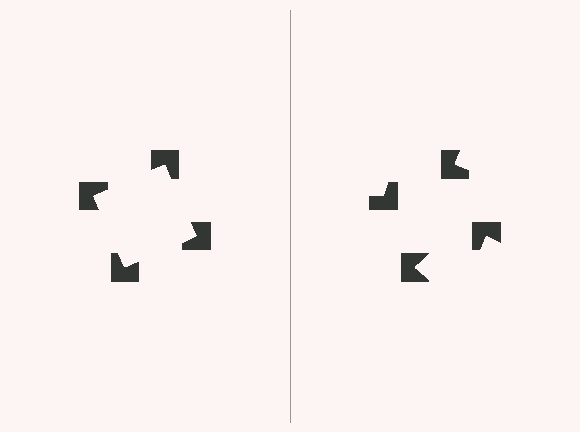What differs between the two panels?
The notched squares are positioned identically on both sides; only the wedge orientations differ. On the left they align to a square; on the right they are misaligned.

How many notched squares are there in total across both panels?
8 — 4 on each side.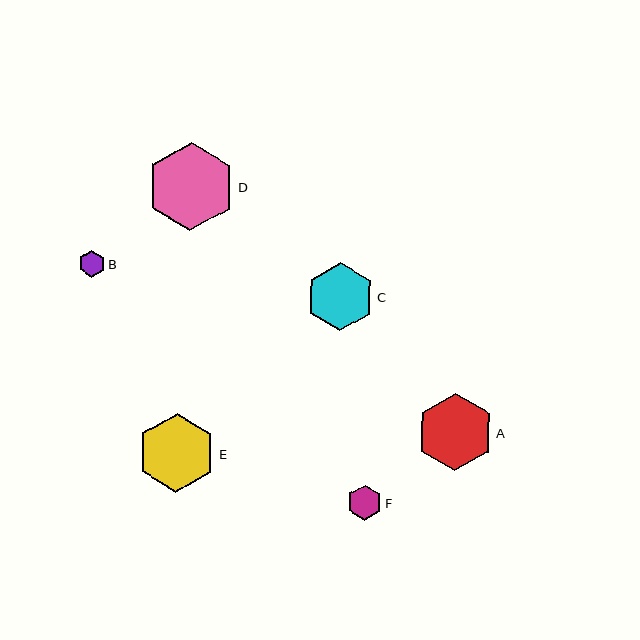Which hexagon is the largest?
Hexagon D is the largest with a size of approximately 88 pixels.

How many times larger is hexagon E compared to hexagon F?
Hexagon E is approximately 2.2 times the size of hexagon F.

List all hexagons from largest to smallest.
From largest to smallest: D, E, A, C, F, B.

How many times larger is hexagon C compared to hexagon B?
Hexagon C is approximately 2.5 times the size of hexagon B.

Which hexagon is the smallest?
Hexagon B is the smallest with a size of approximately 27 pixels.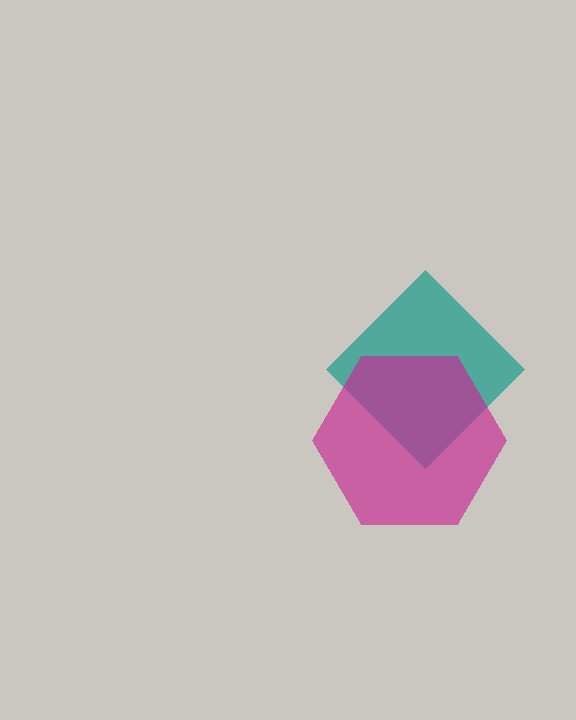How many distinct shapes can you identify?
There are 2 distinct shapes: a teal diamond, a magenta hexagon.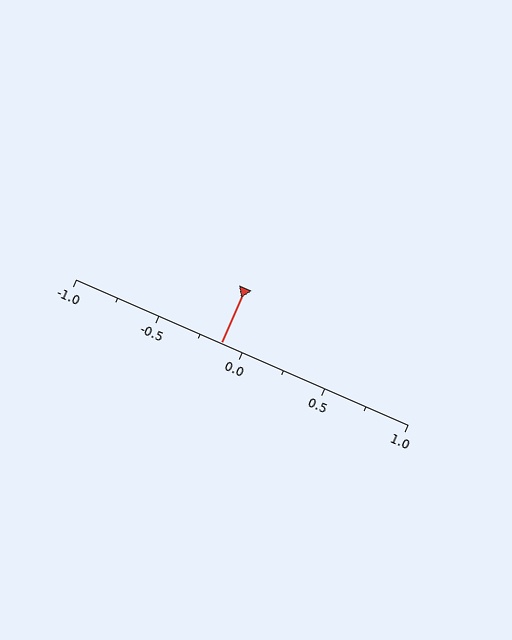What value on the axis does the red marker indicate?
The marker indicates approximately -0.12.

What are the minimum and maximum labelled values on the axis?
The axis runs from -1.0 to 1.0.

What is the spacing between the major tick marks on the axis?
The major ticks are spaced 0.5 apart.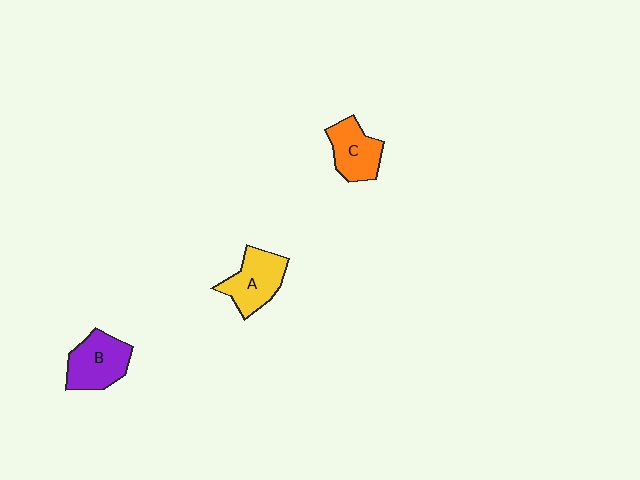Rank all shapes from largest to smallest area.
From largest to smallest: B (purple), A (yellow), C (orange).